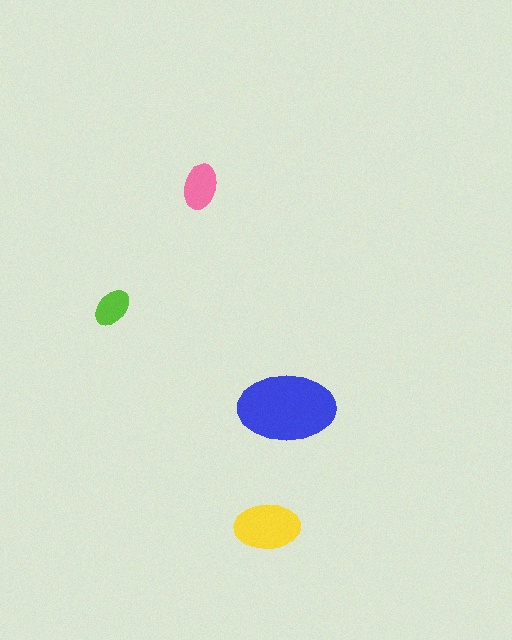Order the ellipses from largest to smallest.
the blue one, the yellow one, the pink one, the lime one.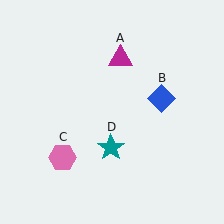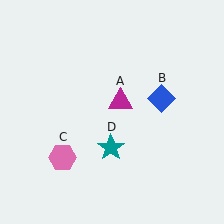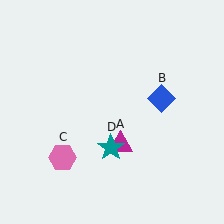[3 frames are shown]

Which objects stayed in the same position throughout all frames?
Blue diamond (object B) and pink hexagon (object C) and teal star (object D) remained stationary.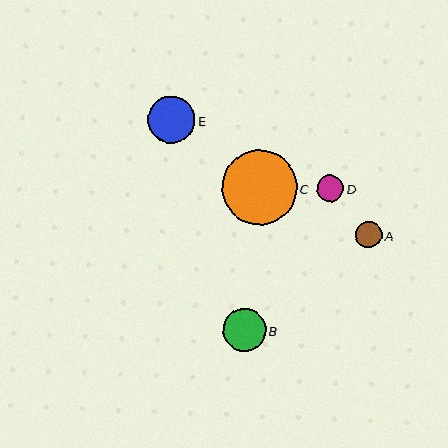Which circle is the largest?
Circle C is the largest with a size of approximately 75 pixels.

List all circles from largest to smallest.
From largest to smallest: C, E, B, D, A.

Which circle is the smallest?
Circle A is the smallest with a size of approximately 27 pixels.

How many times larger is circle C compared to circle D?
Circle C is approximately 2.8 times the size of circle D.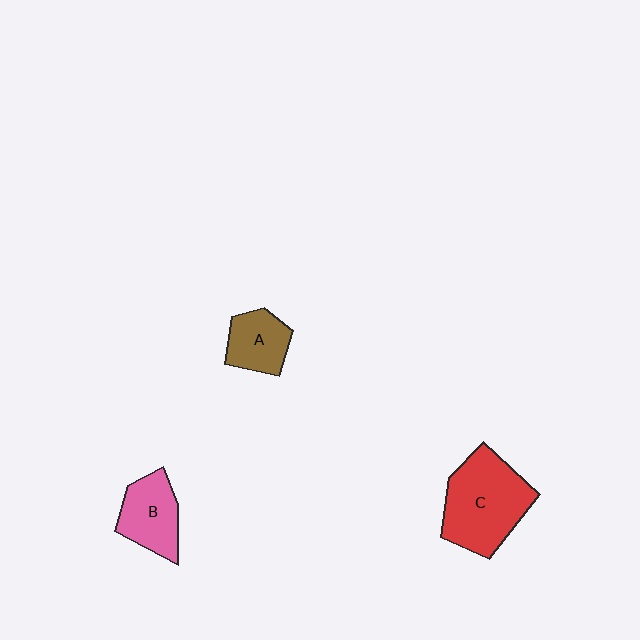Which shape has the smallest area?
Shape A (brown).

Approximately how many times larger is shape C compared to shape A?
Approximately 2.1 times.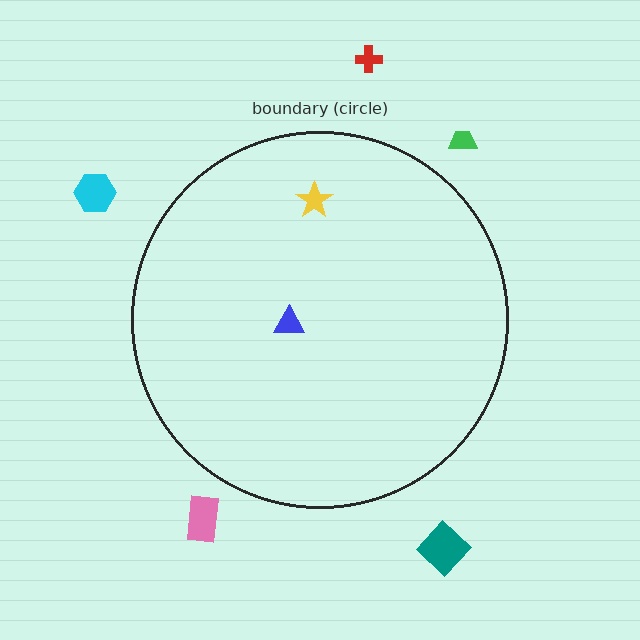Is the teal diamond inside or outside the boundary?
Outside.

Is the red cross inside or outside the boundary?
Outside.